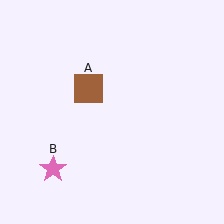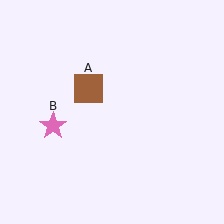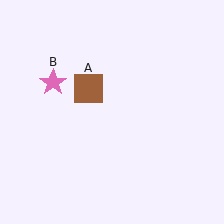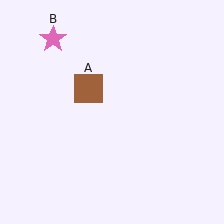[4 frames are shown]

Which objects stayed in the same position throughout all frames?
Brown square (object A) remained stationary.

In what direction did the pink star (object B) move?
The pink star (object B) moved up.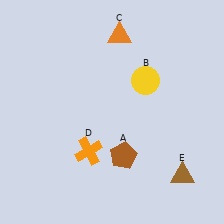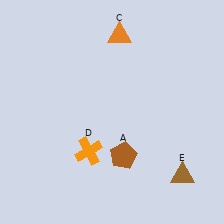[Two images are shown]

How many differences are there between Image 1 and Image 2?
There is 1 difference between the two images.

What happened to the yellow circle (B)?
The yellow circle (B) was removed in Image 2. It was in the top-right area of Image 1.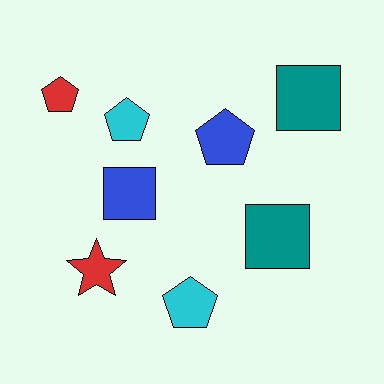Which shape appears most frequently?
Pentagon, with 4 objects.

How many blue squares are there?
There is 1 blue square.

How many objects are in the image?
There are 8 objects.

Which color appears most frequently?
Blue, with 2 objects.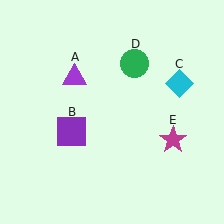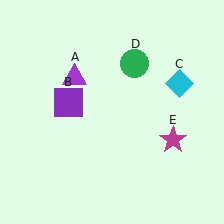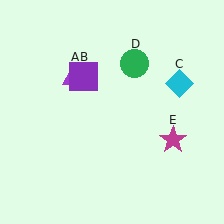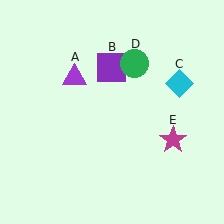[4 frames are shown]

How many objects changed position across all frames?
1 object changed position: purple square (object B).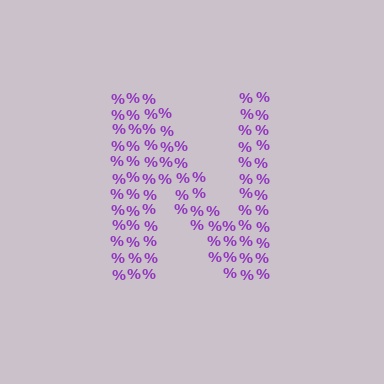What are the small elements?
The small elements are percent signs.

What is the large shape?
The large shape is the letter N.